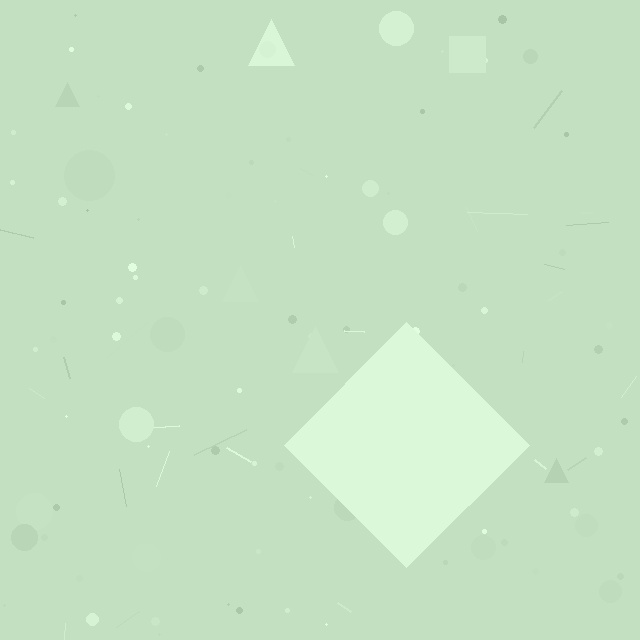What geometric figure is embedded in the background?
A diamond is embedded in the background.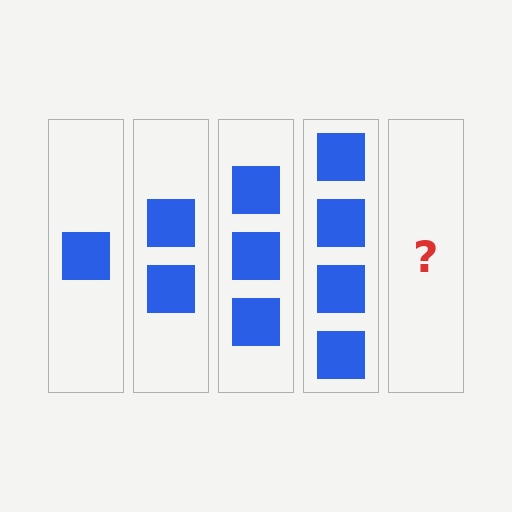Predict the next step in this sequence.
The next step is 5 squares.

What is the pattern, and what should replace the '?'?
The pattern is that each step adds one more square. The '?' should be 5 squares.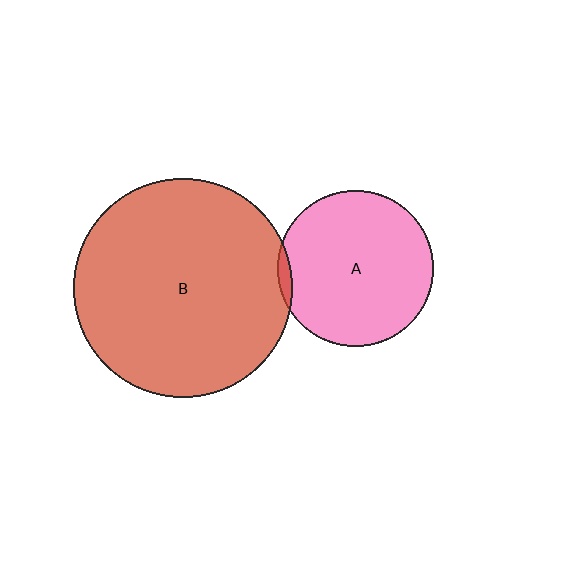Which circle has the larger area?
Circle B (red).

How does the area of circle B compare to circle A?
Approximately 2.0 times.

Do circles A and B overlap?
Yes.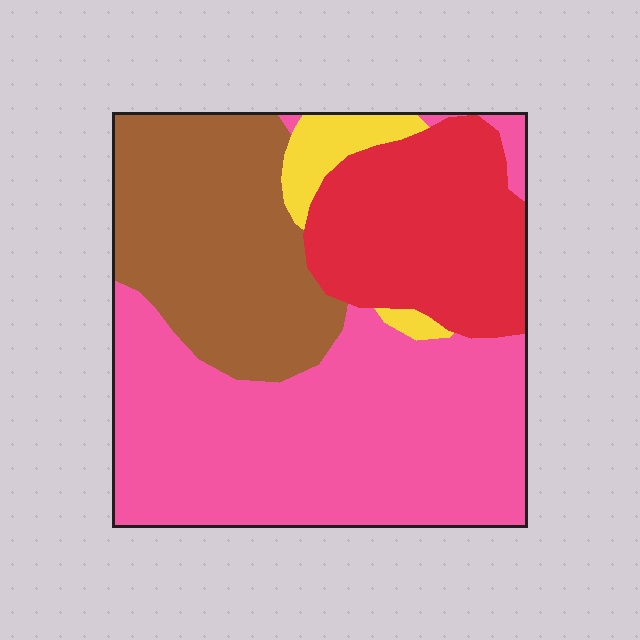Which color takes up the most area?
Pink, at roughly 45%.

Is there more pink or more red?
Pink.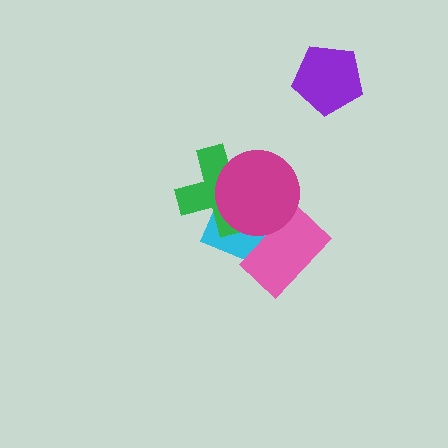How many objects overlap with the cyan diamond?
3 objects overlap with the cyan diamond.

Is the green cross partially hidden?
Yes, it is partially covered by another shape.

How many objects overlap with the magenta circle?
3 objects overlap with the magenta circle.